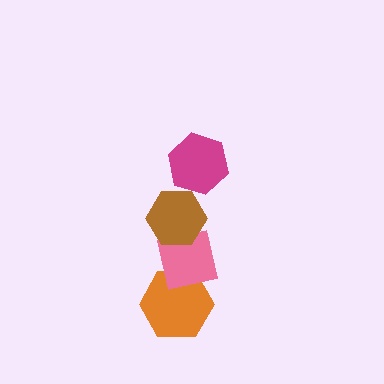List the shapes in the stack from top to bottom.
From top to bottom: the magenta hexagon, the brown hexagon, the pink square, the orange hexagon.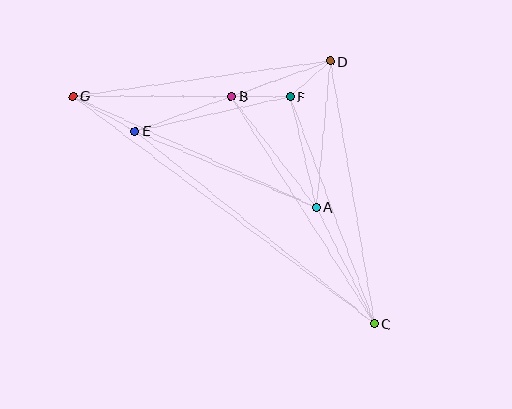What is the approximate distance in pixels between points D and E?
The distance between D and E is approximately 207 pixels.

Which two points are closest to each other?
Points D and F are closest to each other.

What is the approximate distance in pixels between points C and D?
The distance between C and D is approximately 266 pixels.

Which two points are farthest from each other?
Points C and G are farthest from each other.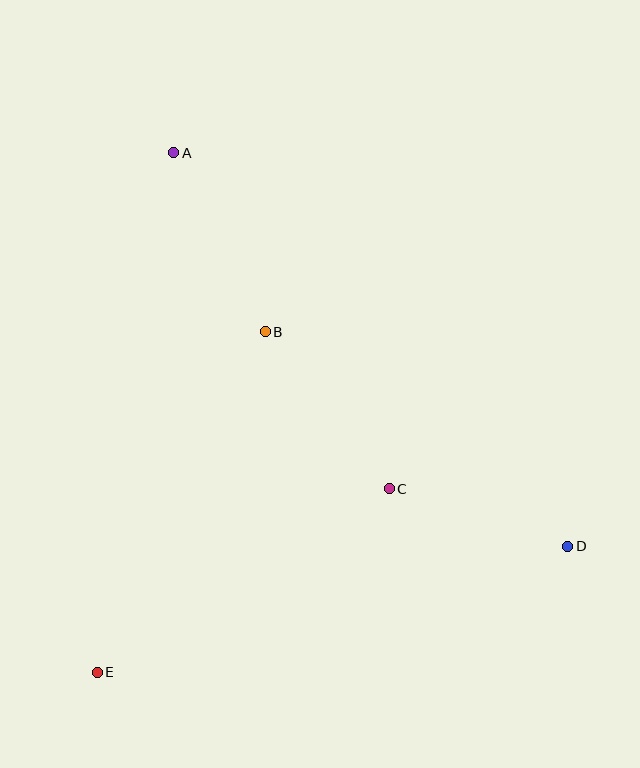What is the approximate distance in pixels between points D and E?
The distance between D and E is approximately 487 pixels.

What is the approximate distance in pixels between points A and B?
The distance between A and B is approximately 201 pixels.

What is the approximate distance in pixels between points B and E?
The distance between B and E is approximately 380 pixels.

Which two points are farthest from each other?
Points A and D are farthest from each other.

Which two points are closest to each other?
Points C and D are closest to each other.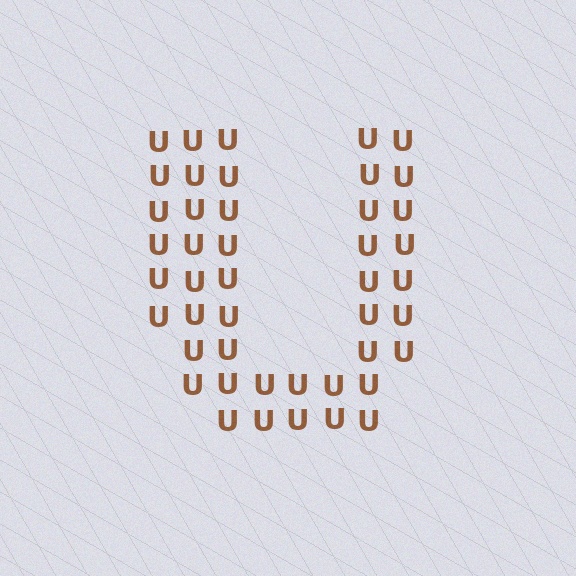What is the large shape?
The large shape is the letter U.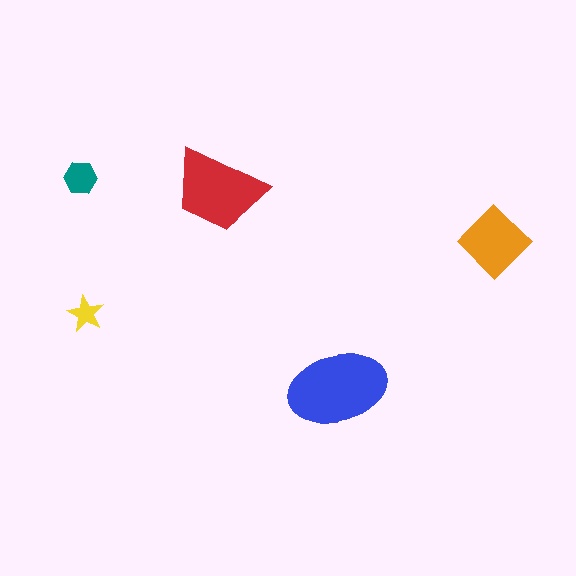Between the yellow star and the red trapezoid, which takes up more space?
The red trapezoid.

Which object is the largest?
The blue ellipse.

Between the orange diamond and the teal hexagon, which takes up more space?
The orange diamond.